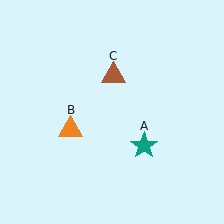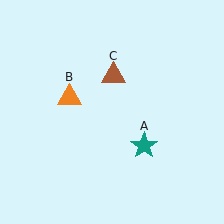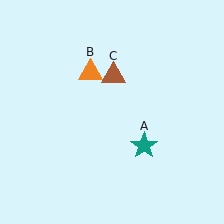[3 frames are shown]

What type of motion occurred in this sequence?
The orange triangle (object B) rotated clockwise around the center of the scene.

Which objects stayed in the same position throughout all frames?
Teal star (object A) and brown triangle (object C) remained stationary.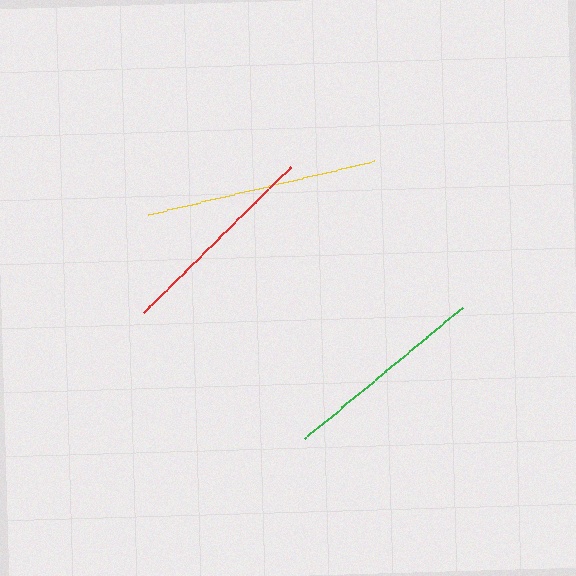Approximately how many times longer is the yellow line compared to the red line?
The yellow line is approximately 1.1 times the length of the red line.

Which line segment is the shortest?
The green line is the shortest at approximately 204 pixels.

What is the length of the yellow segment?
The yellow segment is approximately 233 pixels long.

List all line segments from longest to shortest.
From longest to shortest: yellow, red, green.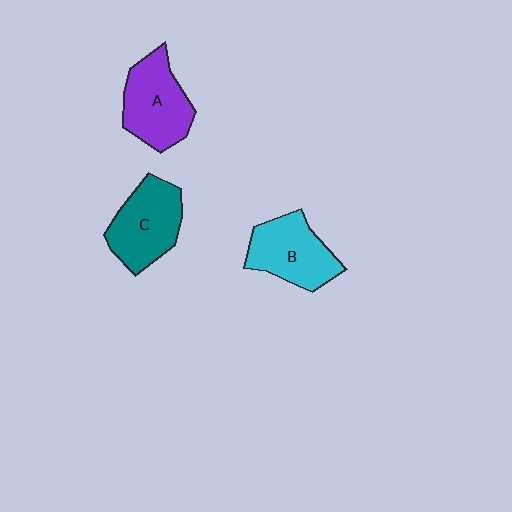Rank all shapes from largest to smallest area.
From largest to smallest: A (purple), C (teal), B (cyan).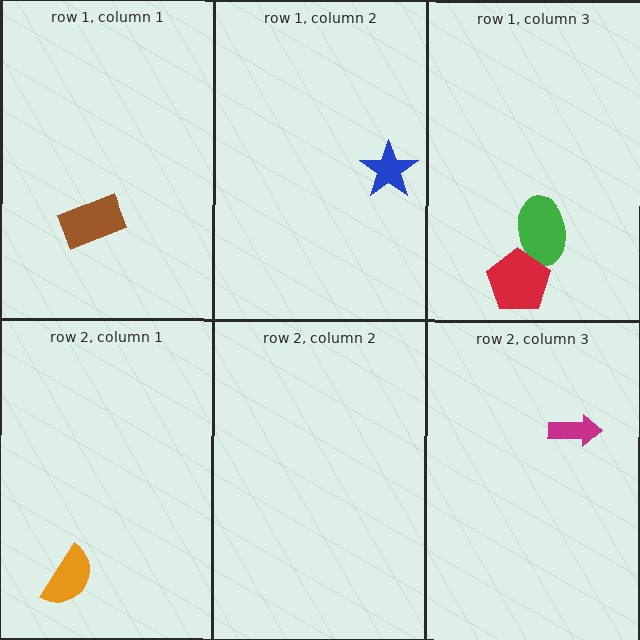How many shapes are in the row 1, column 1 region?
1.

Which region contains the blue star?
The row 1, column 2 region.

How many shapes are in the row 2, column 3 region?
1.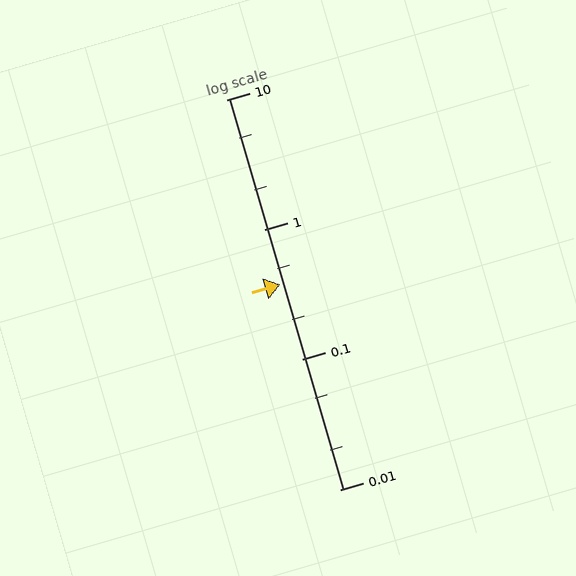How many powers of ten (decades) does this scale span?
The scale spans 3 decades, from 0.01 to 10.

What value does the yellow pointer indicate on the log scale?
The pointer indicates approximately 0.38.